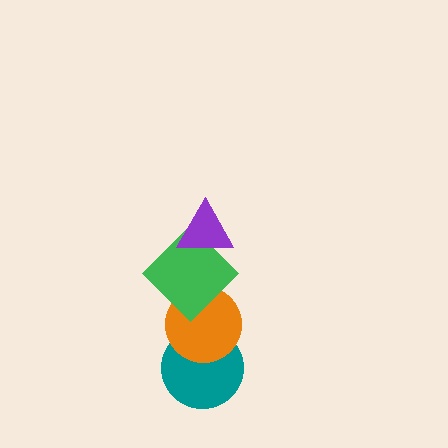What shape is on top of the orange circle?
The green diamond is on top of the orange circle.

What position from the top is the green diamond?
The green diamond is 2nd from the top.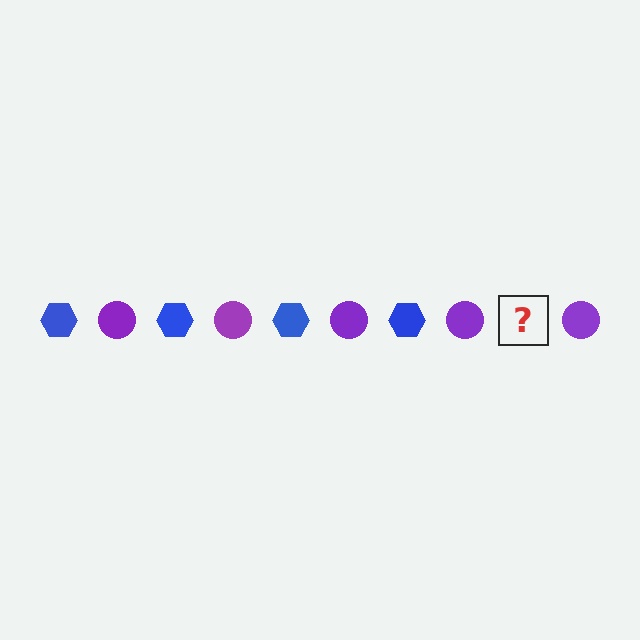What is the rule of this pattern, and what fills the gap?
The rule is that the pattern alternates between blue hexagon and purple circle. The gap should be filled with a blue hexagon.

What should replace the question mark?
The question mark should be replaced with a blue hexagon.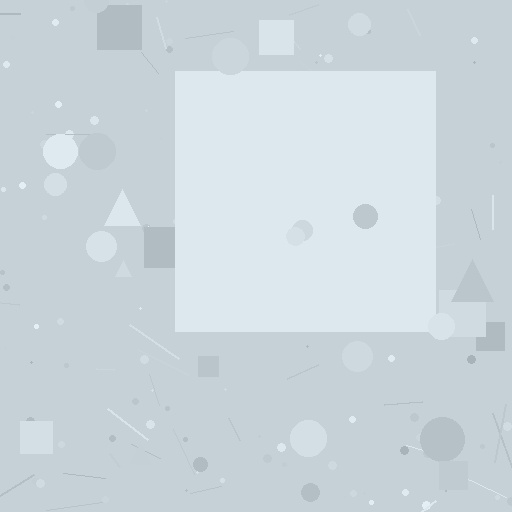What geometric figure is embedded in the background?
A square is embedded in the background.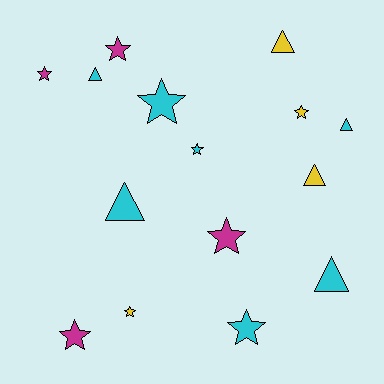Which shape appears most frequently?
Star, with 9 objects.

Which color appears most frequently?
Cyan, with 7 objects.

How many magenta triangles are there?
There are no magenta triangles.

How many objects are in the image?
There are 15 objects.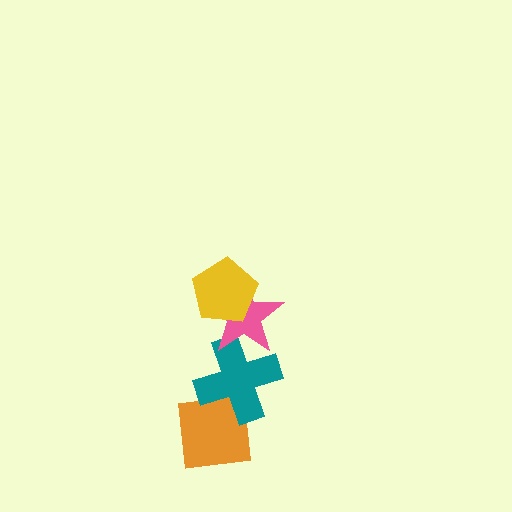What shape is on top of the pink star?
The yellow pentagon is on top of the pink star.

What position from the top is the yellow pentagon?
The yellow pentagon is 1st from the top.